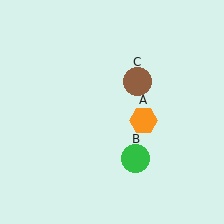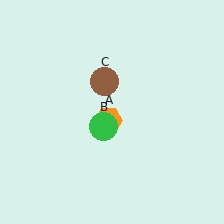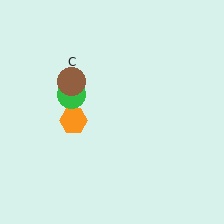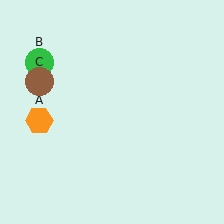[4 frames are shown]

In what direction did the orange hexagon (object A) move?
The orange hexagon (object A) moved left.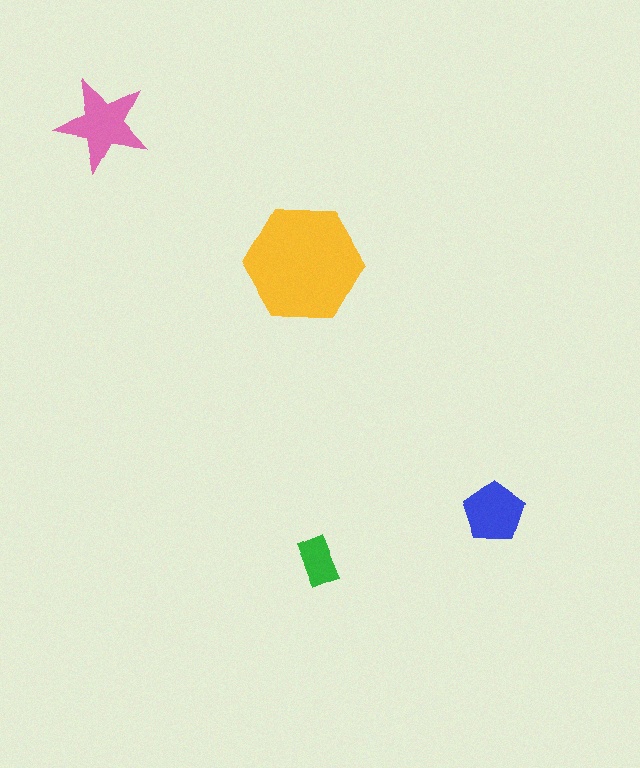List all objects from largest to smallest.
The yellow hexagon, the pink star, the blue pentagon, the green rectangle.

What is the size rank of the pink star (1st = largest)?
2nd.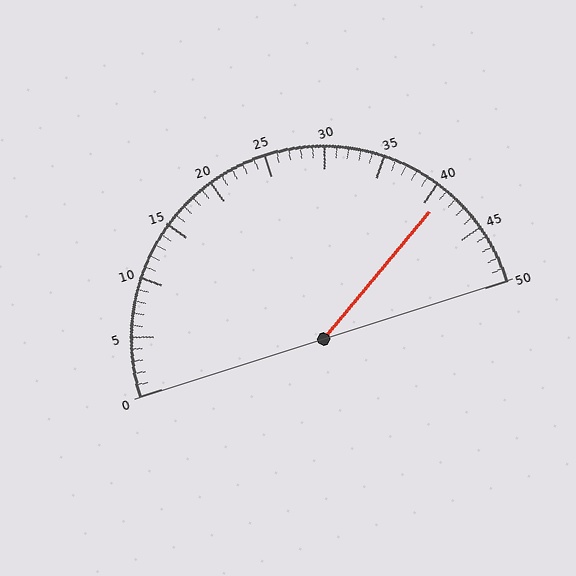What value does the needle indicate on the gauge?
The needle indicates approximately 41.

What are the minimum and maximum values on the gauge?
The gauge ranges from 0 to 50.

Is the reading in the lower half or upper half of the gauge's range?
The reading is in the upper half of the range (0 to 50).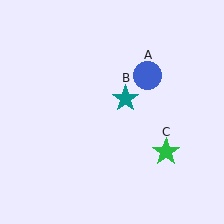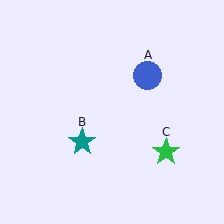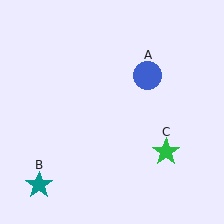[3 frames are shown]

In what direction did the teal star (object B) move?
The teal star (object B) moved down and to the left.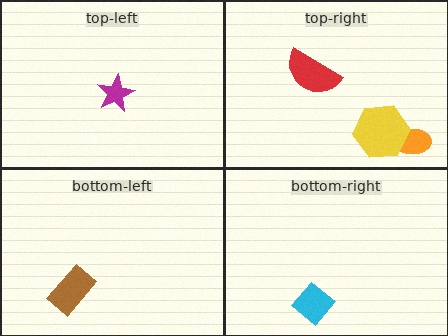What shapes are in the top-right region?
The orange ellipse, the yellow hexagon, the red semicircle.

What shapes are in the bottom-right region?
The cyan diamond.